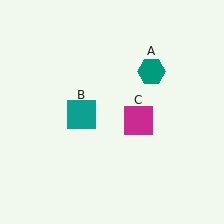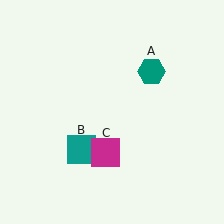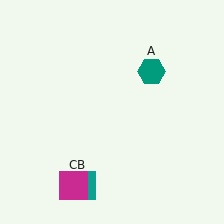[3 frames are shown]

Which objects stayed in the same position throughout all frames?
Teal hexagon (object A) remained stationary.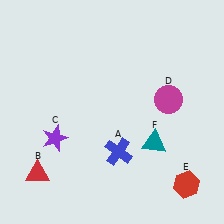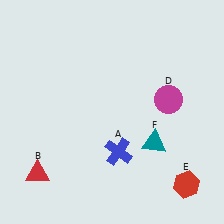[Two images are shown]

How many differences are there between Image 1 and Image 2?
There is 1 difference between the two images.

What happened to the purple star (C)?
The purple star (C) was removed in Image 2. It was in the bottom-left area of Image 1.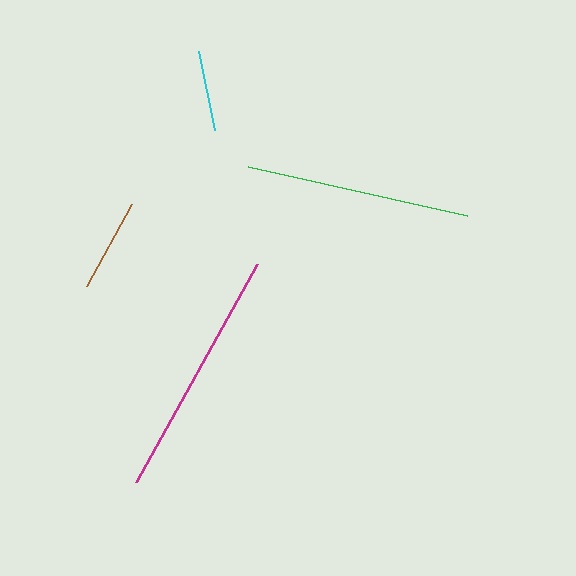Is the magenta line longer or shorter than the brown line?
The magenta line is longer than the brown line.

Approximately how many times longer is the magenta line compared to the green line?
The magenta line is approximately 1.1 times the length of the green line.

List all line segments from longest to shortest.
From longest to shortest: magenta, green, brown, cyan.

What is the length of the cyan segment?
The cyan segment is approximately 81 pixels long.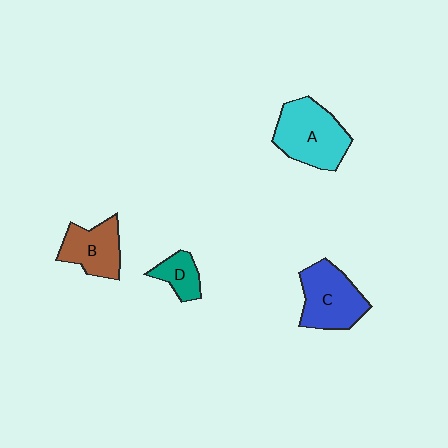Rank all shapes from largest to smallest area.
From largest to smallest: A (cyan), C (blue), B (brown), D (teal).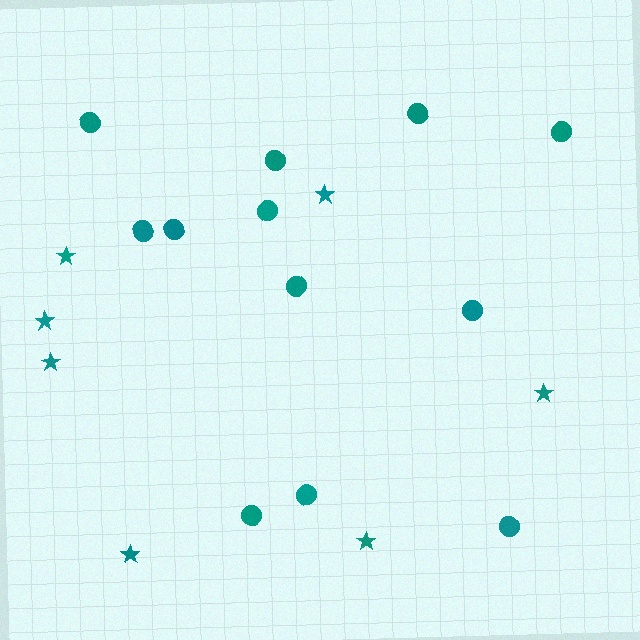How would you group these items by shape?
There are 2 groups: one group of stars (7) and one group of circles (12).